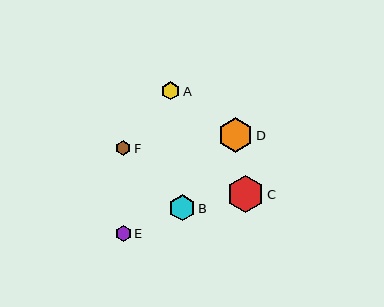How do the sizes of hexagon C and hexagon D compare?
Hexagon C and hexagon D are approximately the same size.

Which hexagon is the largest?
Hexagon C is the largest with a size of approximately 37 pixels.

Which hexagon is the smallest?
Hexagon F is the smallest with a size of approximately 16 pixels.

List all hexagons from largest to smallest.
From largest to smallest: C, D, B, A, E, F.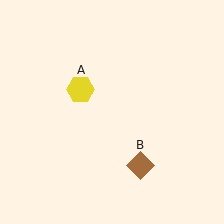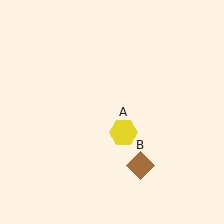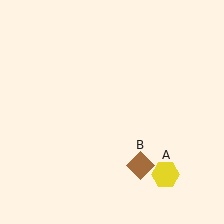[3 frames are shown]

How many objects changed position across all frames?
1 object changed position: yellow hexagon (object A).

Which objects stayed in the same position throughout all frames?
Brown diamond (object B) remained stationary.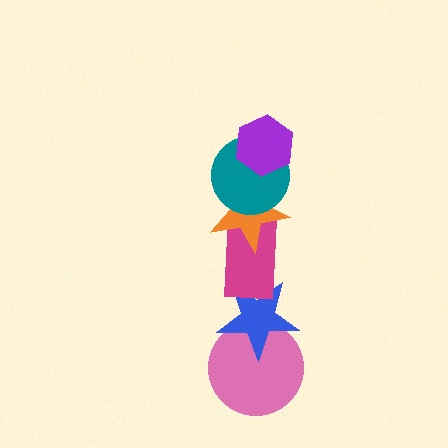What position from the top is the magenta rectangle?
The magenta rectangle is 4th from the top.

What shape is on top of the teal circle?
The purple hexagon is on top of the teal circle.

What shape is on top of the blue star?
The magenta rectangle is on top of the blue star.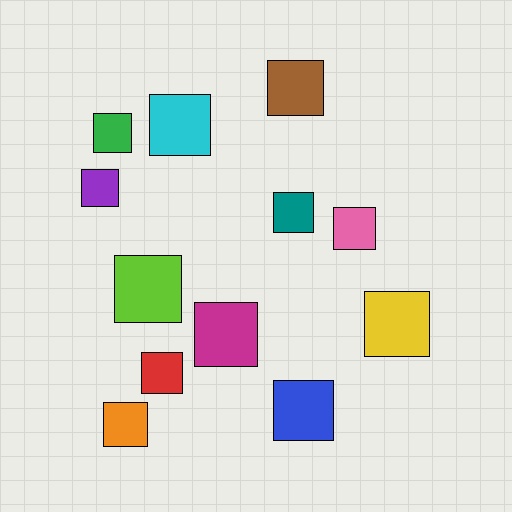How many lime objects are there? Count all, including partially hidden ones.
There is 1 lime object.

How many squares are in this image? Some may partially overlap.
There are 12 squares.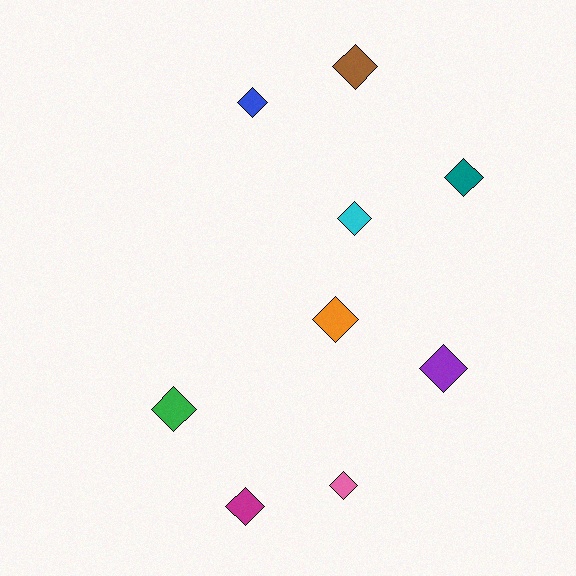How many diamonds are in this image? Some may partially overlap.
There are 9 diamonds.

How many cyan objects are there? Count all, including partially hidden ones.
There is 1 cyan object.